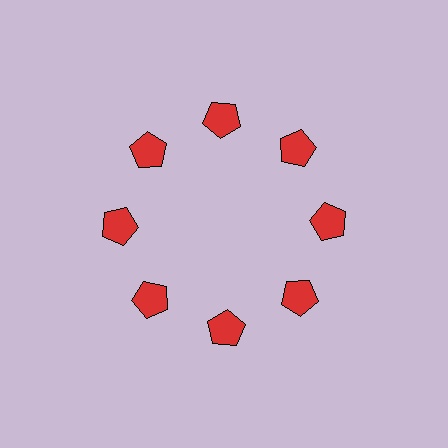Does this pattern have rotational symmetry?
Yes, this pattern has 8-fold rotational symmetry. It looks the same after rotating 45 degrees around the center.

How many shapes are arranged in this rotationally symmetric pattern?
There are 8 shapes, arranged in 8 groups of 1.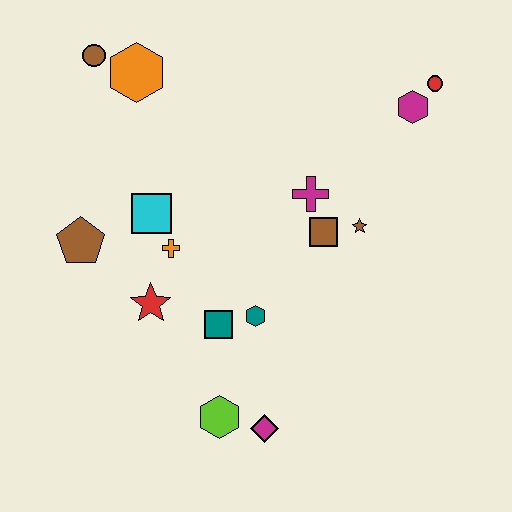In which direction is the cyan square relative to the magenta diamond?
The cyan square is above the magenta diamond.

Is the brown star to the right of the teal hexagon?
Yes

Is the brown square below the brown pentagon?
No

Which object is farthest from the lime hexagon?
The red circle is farthest from the lime hexagon.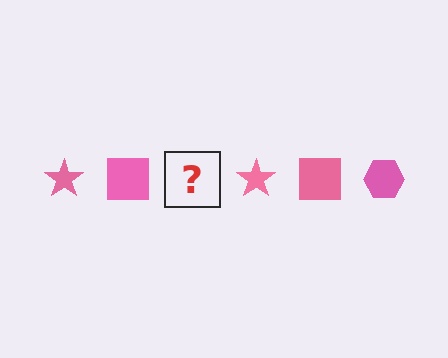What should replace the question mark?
The question mark should be replaced with a pink hexagon.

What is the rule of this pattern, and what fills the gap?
The rule is that the pattern cycles through star, square, hexagon shapes in pink. The gap should be filled with a pink hexagon.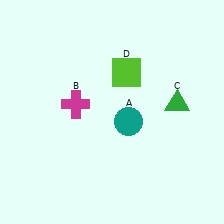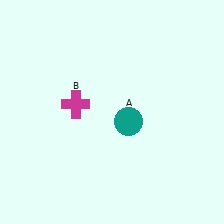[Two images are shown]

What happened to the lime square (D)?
The lime square (D) was removed in Image 2. It was in the top-right area of Image 1.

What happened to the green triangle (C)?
The green triangle (C) was removed in Image 2. It was in the top-right area of Image 1.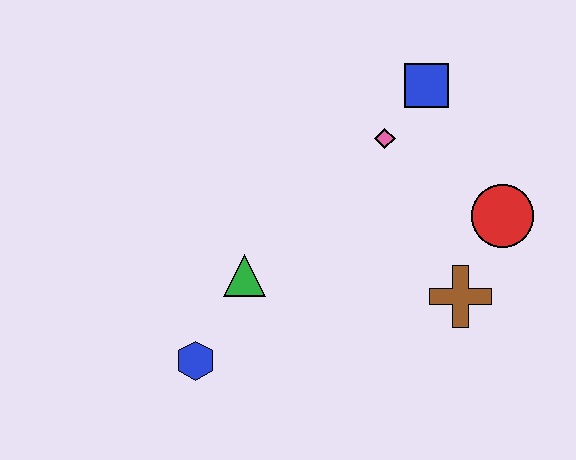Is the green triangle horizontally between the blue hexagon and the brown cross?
Yes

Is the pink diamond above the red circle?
Yes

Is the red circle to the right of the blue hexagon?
Yes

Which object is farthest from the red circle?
The blue hexagon is farthest from the red circle.